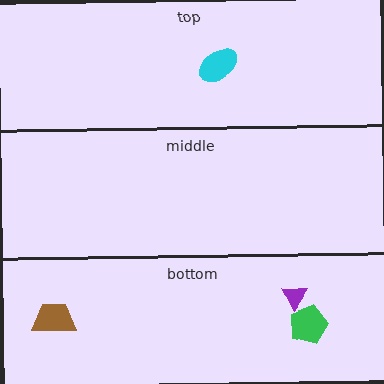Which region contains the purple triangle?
The bottom region.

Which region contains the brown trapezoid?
The bottom region.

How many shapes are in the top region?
1.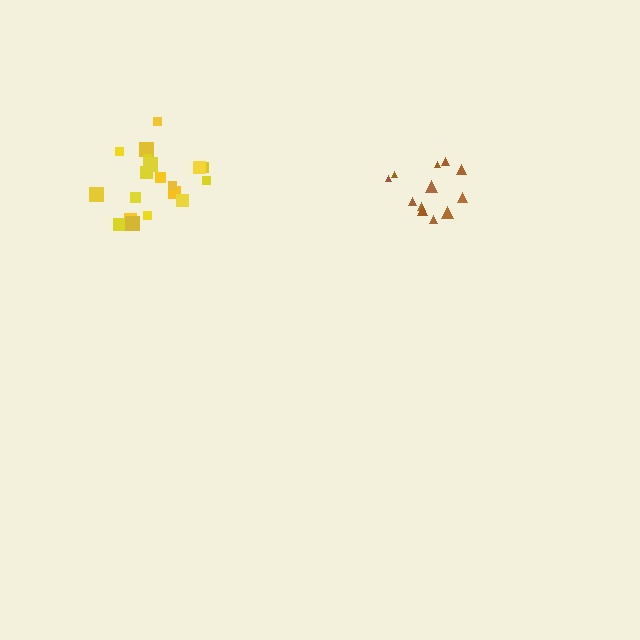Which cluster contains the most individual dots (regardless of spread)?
Yellow (19).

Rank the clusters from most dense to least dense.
brown, yellow.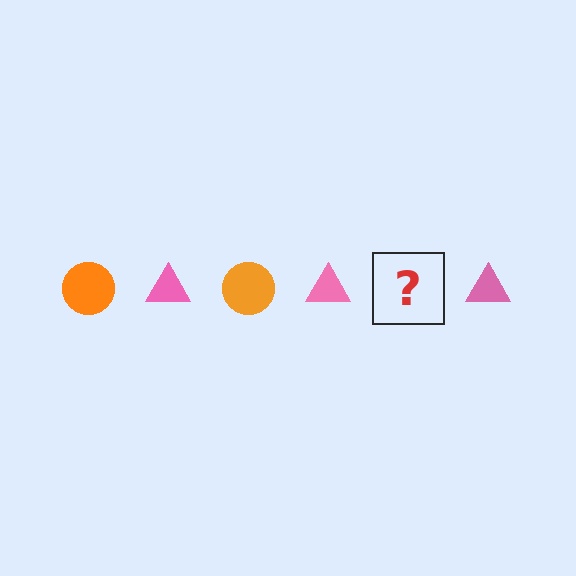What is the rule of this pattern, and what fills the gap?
The rule is that the pattern alternates between orange circle and pink triangle. The gap should be filled with an orange circle.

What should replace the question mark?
The question mark should be replaced with an orange circle.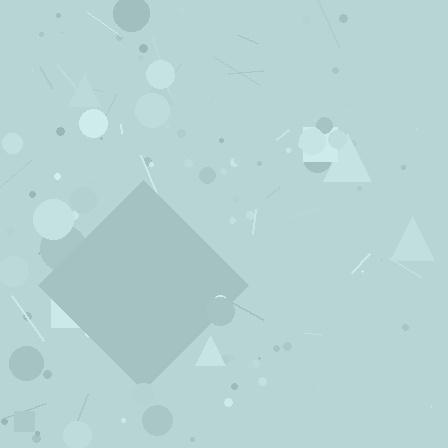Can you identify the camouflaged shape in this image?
The camouflaged shape is a diamond.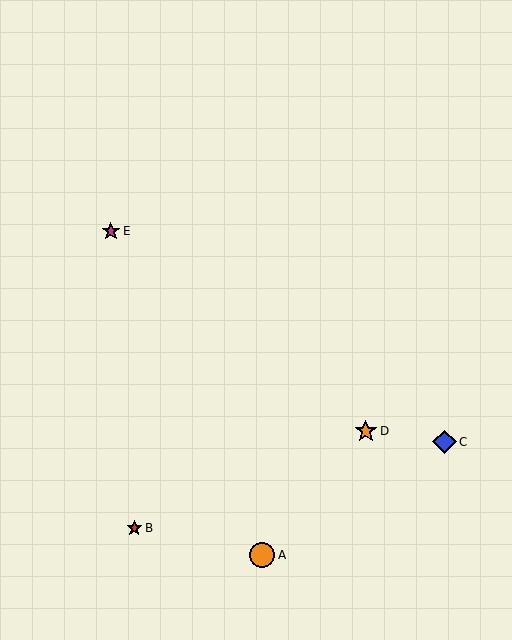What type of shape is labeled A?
Shape A is an orange circle.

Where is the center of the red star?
The center of the red star is at (134, 528).